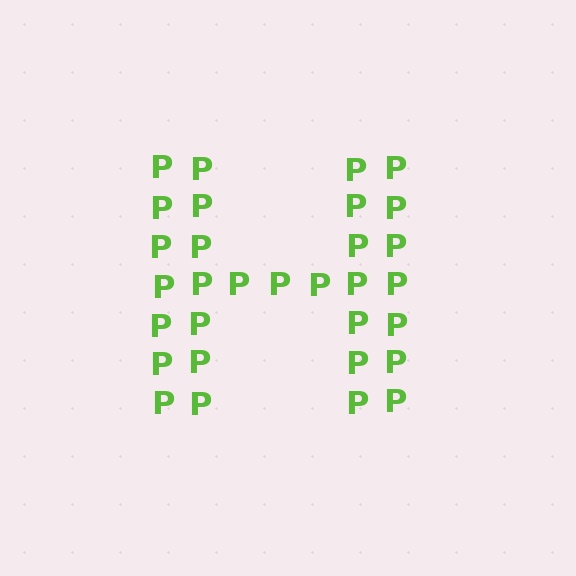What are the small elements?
The small elements are letter P's.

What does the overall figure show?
The overall figure shows the letter H.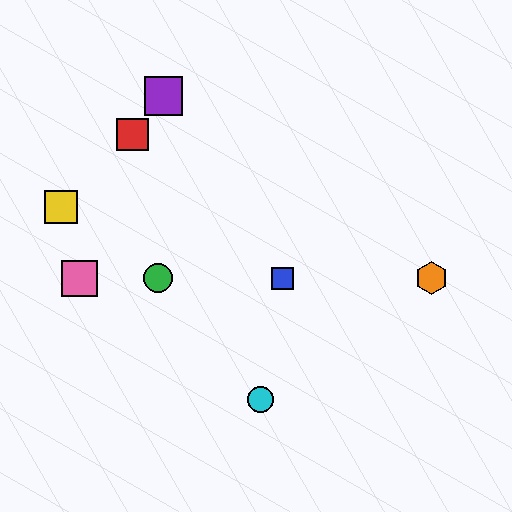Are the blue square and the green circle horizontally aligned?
Yes, both are at y≈278.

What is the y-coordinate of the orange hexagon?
The orange hexagon is at y≈278.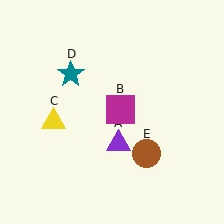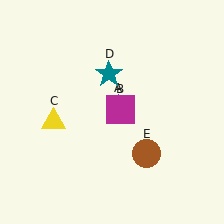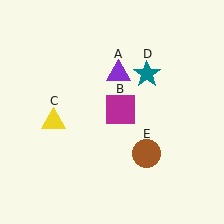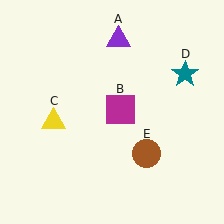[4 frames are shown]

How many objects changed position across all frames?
2 objects changed position: purple triangle (object A), teal star (object D).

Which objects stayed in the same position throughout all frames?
Magenta square (object B) and yellow triangle (object C) and brown circle (object E) remained stationary.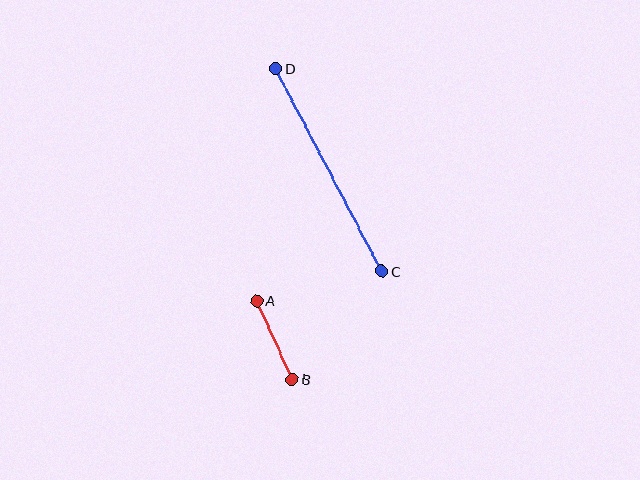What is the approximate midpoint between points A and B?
The midpoint is at approximately (274, 340) pixels.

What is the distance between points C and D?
The distance is approximately 229 pixels.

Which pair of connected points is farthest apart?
Points C and D are farthest apart.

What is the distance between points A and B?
The distance is approximately 86 pixels.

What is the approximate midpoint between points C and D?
The midpoint is at approximately (329, 170) pixels.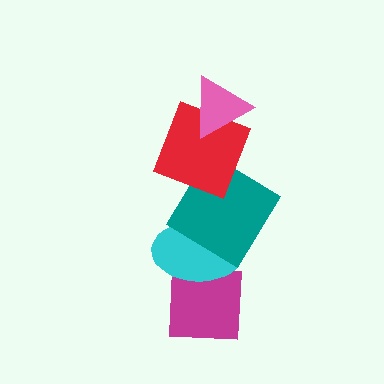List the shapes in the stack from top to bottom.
From top to bottom: the pink triangle, the red square, the teal diamond, the cyan ellipse, the magenta square.